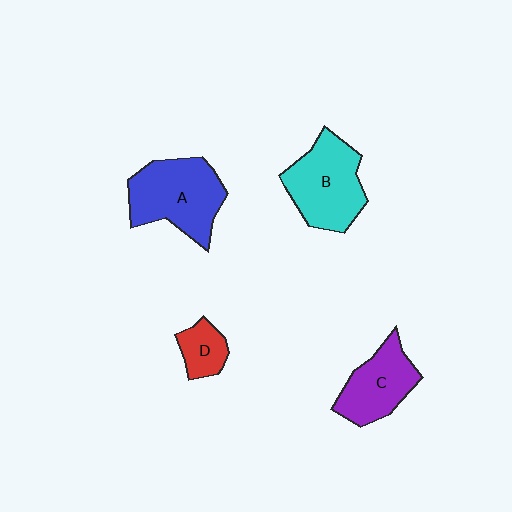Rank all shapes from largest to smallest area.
From largest to smallest: A (blue), B (cyan), C (purple), D (red).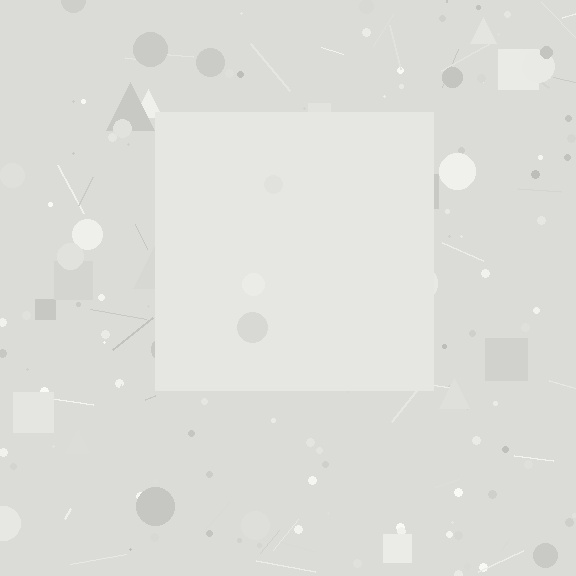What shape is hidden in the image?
A square is hidden in the image.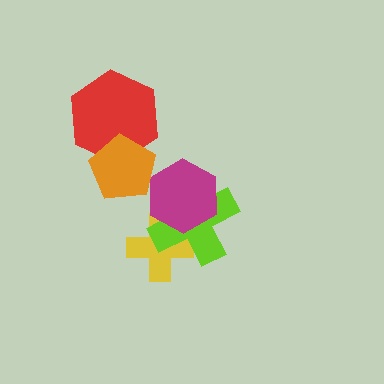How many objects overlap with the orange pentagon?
1 object overlaps with the orange pentagon.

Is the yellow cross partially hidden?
Yes, it is partially covered by another shape.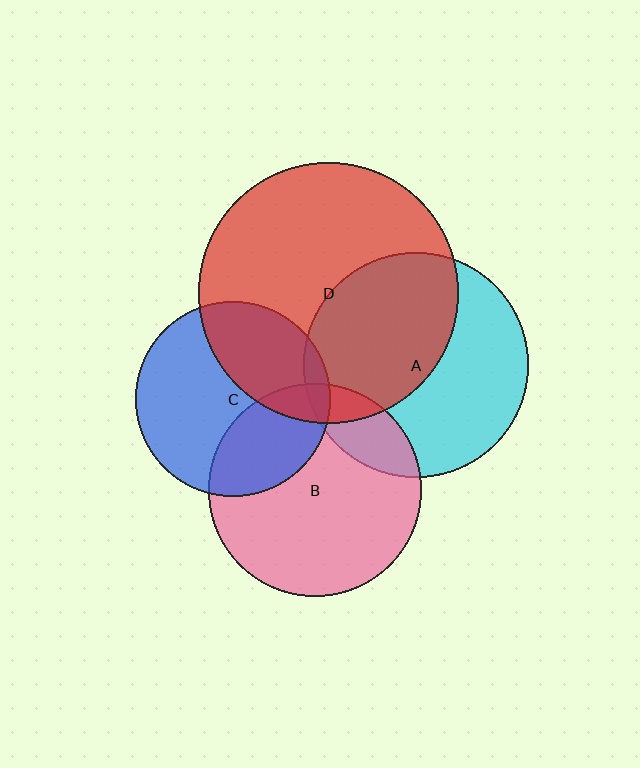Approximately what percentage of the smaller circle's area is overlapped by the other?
Approximately 30%.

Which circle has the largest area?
Circle D (red).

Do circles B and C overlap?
Yes.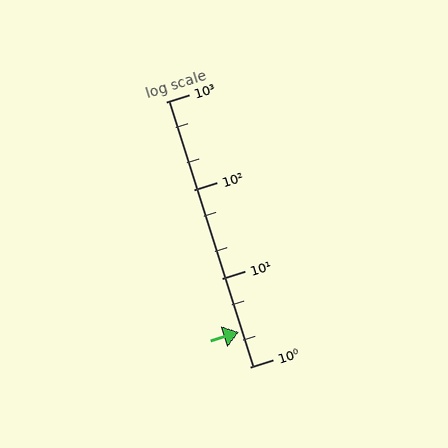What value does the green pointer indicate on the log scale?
The pointer indicates approximately 2.5.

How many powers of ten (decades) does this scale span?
The scale spans 3 decades, from 1 to 1000.